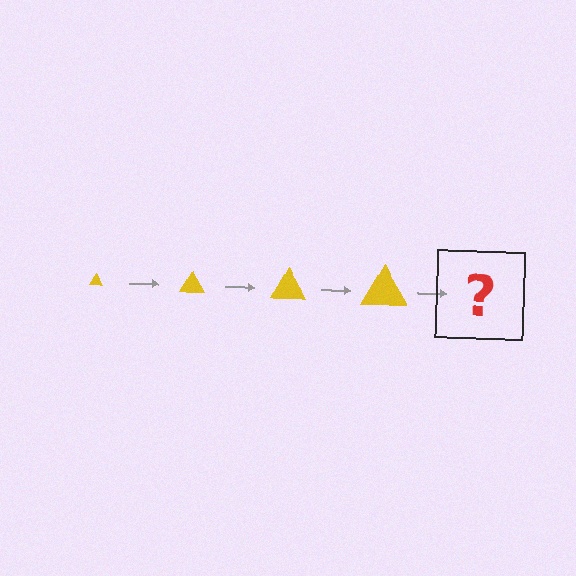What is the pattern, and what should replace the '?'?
The pattern is that the triangle gets progressively larger each step. The '?' should be a yellow triangle, larger than the previous one.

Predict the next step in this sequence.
The next step is a yellow triangle, larger than the previous one.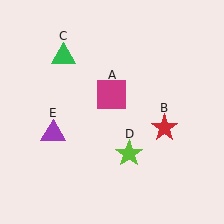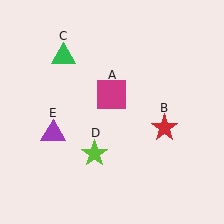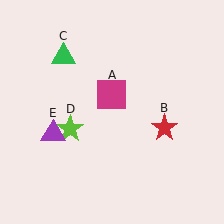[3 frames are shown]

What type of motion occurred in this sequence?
The lime star (object D) rotated clockwise around the center of the scene.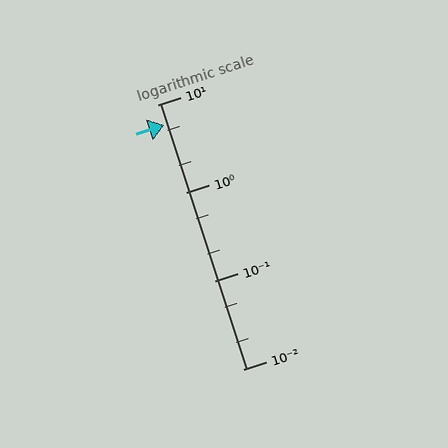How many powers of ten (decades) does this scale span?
The scale spans 3 decades, from 0.01 to 10.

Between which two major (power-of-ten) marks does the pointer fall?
The pointer is between 1 and 10.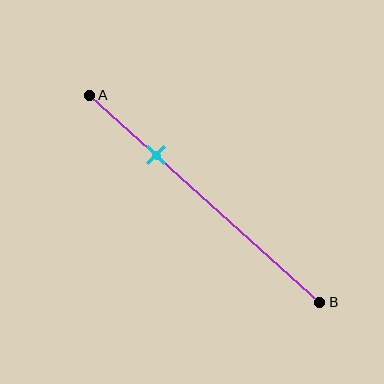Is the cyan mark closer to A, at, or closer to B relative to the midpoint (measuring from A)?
The cyan mark is closer to point A than the midpoint of segment AB.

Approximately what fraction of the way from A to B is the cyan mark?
The cyan mark is approximately 30% of the way from A to B.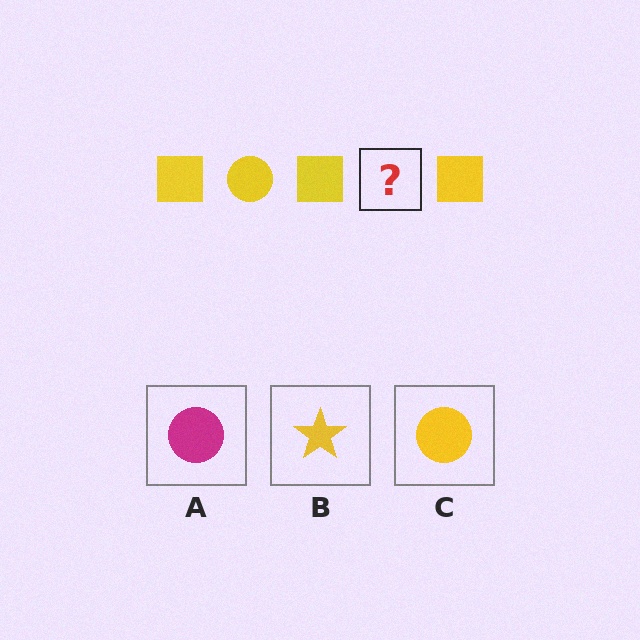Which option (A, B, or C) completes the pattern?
C.